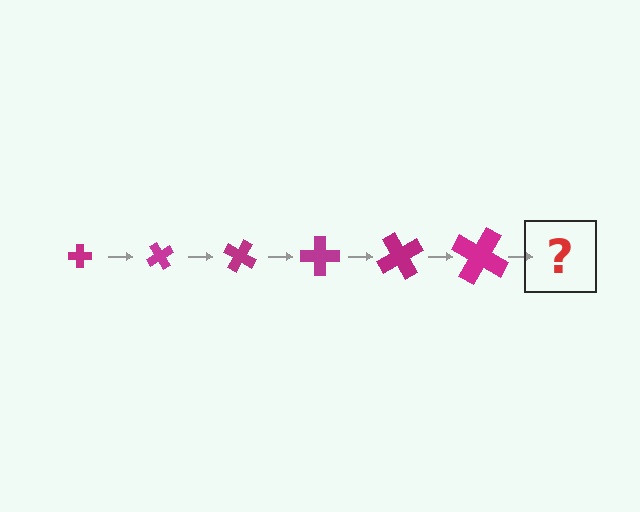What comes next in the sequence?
The next element should be a cross, larger than the previous one and rotated 360 degrees from the start.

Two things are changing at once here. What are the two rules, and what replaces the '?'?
The two rules are that the cross grows larger each step and it rotates 60 degrees each step. The '?' should be a cross, larger than the previous one and rotated 360 degrees from the start.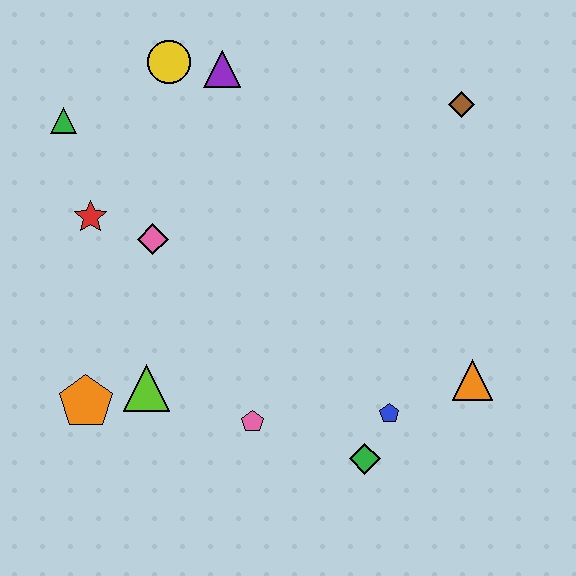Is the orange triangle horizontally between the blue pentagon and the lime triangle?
No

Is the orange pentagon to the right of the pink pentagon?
No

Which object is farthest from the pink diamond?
The orange triangle is farthest from the pink diamond.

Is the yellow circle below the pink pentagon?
No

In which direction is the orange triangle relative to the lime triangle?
The orange triangle is to the right of the lime triangle.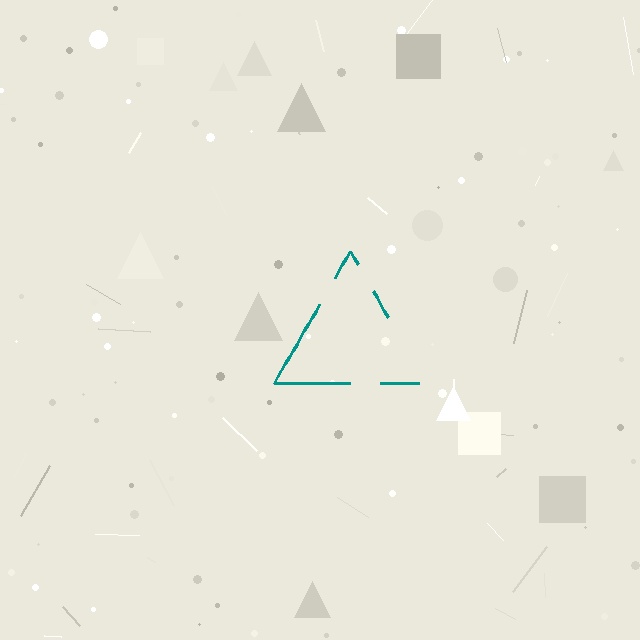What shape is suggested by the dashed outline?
The dashed outline suggests a triangle.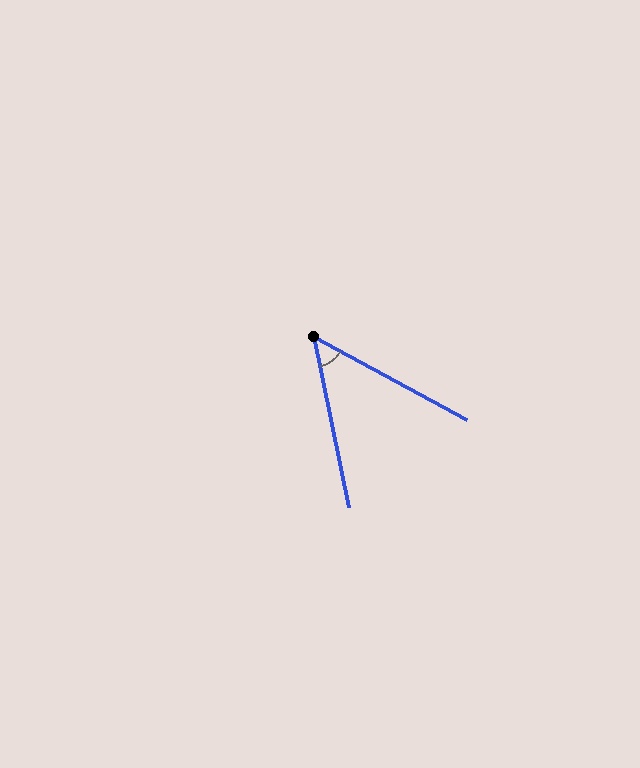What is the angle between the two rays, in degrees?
Approximately 50 degrees.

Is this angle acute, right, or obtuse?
It is acute.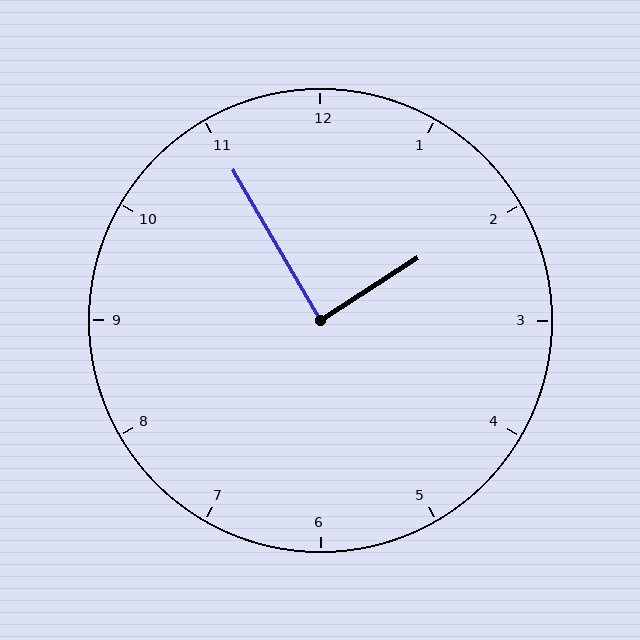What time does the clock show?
1:55.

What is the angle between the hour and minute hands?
Approximately 88 degrees.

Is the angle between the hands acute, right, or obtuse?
It is right.